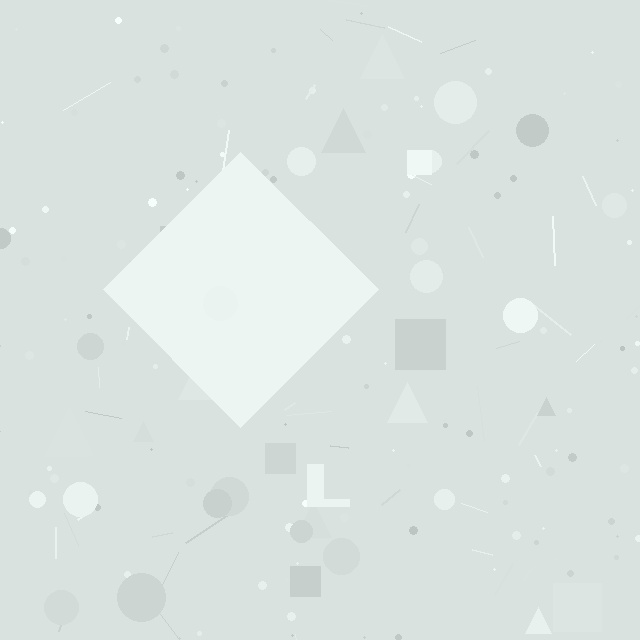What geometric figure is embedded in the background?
A diamond is embedded in the background.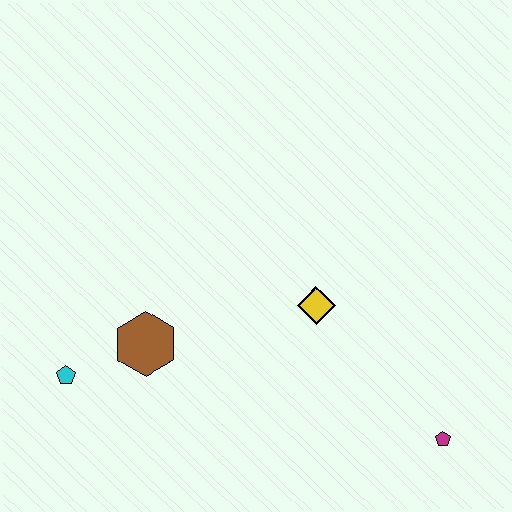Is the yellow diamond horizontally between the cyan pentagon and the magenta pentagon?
Yes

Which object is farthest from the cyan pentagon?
The magenta pentagon is farthest from the cyan pentagon.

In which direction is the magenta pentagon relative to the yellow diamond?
The magenta pentagon is below the yellow diamond.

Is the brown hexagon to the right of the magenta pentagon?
No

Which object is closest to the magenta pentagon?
The yellow diamond is closest to the magenta pentagon.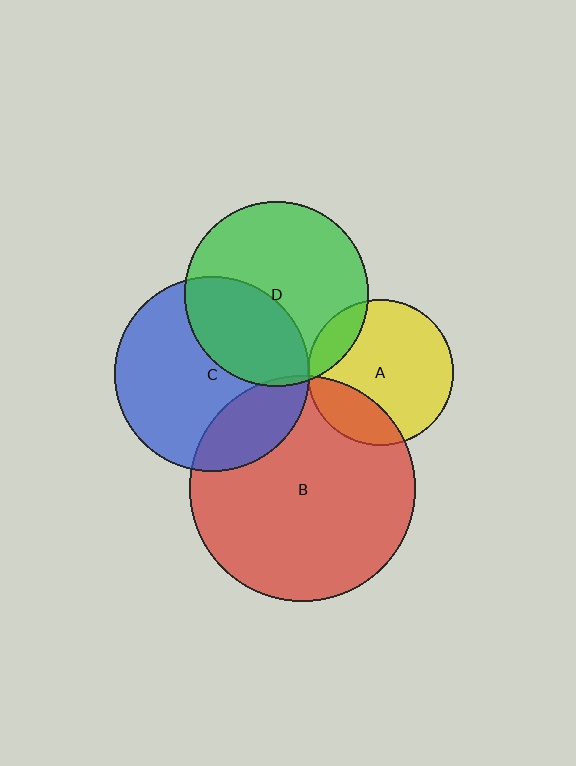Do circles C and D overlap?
Yes.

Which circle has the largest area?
Circle B (red).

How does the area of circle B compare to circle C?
Approximately 1.3 times.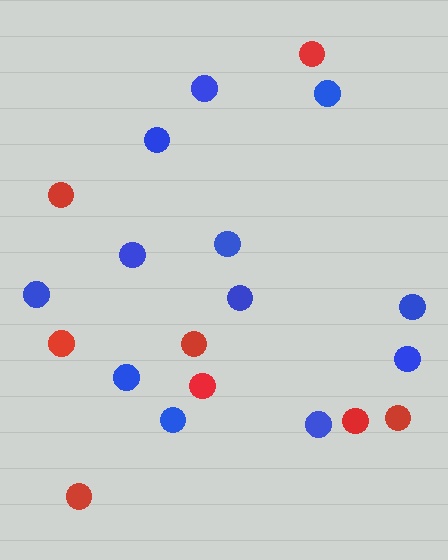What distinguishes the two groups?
There are 2 groups: one group of red circles (8) and one group of blue circles (12).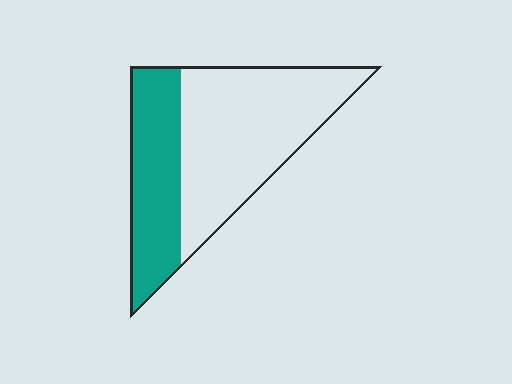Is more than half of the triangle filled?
No.